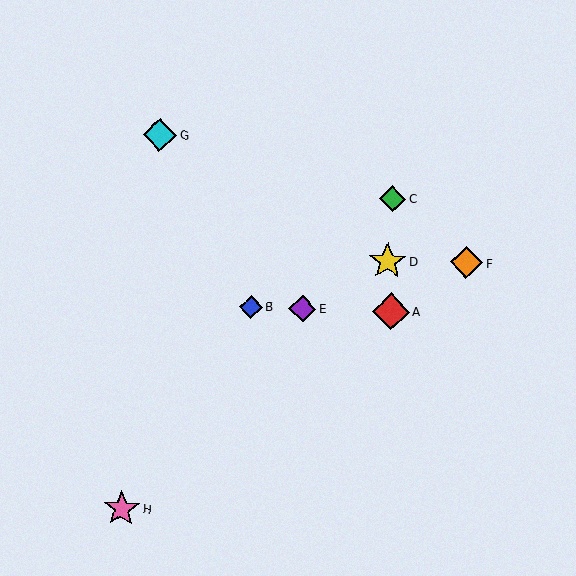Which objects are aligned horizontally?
Objects A, B, E are aligned horizontally.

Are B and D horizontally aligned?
No, B is at y≈307 and D is at y≈261.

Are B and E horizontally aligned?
Yes, both are at y≈307.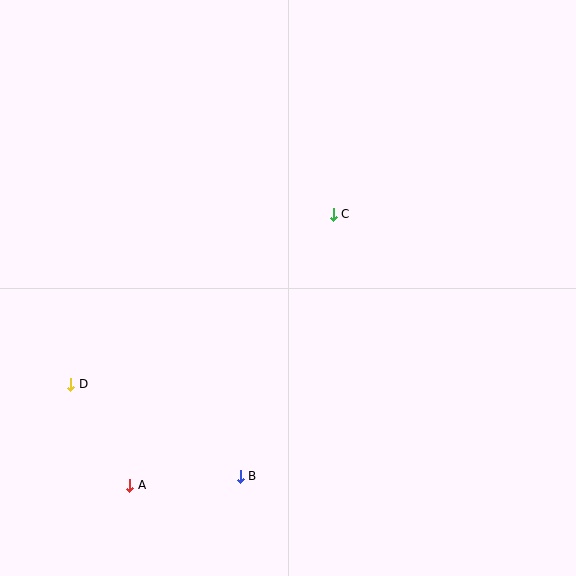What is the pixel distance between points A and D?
The distance between A and D is 117 pixels.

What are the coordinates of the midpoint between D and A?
The midpoint between D and A is at (100, 435).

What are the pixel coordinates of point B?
Point B is at (240, 476).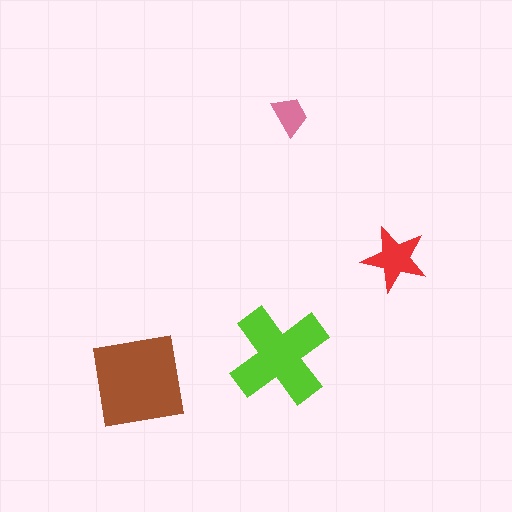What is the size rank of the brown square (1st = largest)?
1st.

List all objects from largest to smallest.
The brown square, the lime cross, the red star, the pink trapezoid.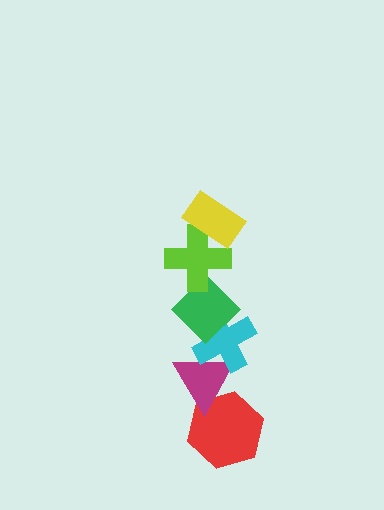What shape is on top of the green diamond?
The lime cross is on top of the green diamond.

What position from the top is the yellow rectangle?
The yellow rectangle is 1st from the top.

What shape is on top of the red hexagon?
The magenta triangle is on top of the red hexagon.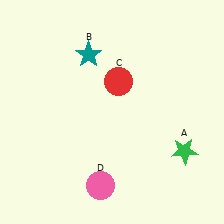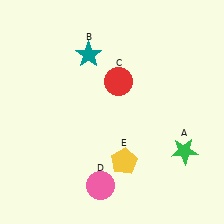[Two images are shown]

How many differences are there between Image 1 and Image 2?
There is 1 difference between the two images.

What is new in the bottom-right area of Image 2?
A yellow pentagon (E) was added in the bottom-right area of Image 2.